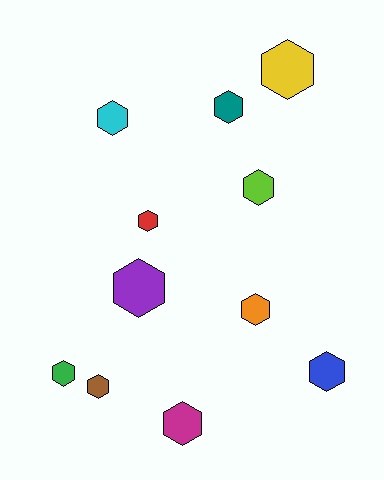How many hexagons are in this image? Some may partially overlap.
There are 11 hexagons.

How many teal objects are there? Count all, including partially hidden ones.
There is 1 teal object.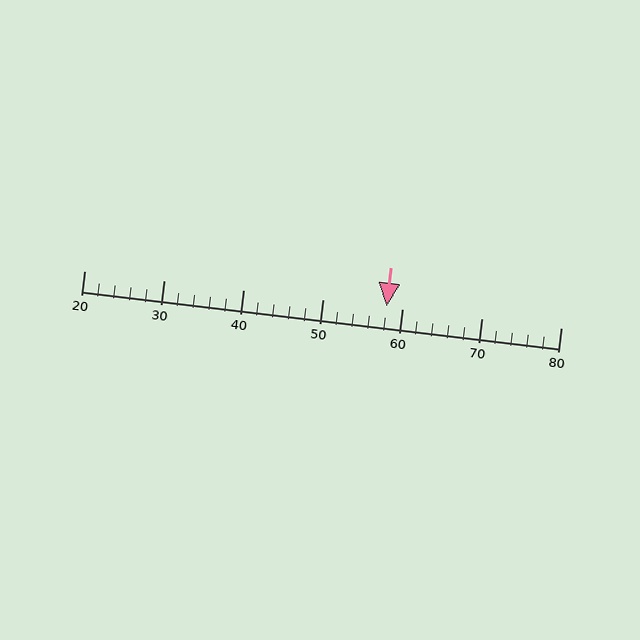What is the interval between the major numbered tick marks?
The major tick marks are spaced 10 units apart.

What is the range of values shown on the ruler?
The ruler shows values from 20 to 80.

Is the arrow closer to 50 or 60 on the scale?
The arrow is closer to 60.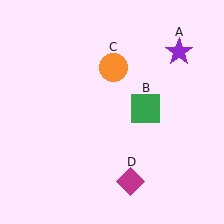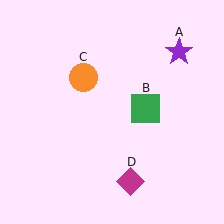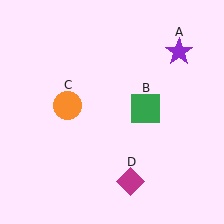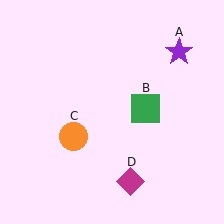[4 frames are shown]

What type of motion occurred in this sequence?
The orange circle (object C) rotated counterclockwise around the center of the scene.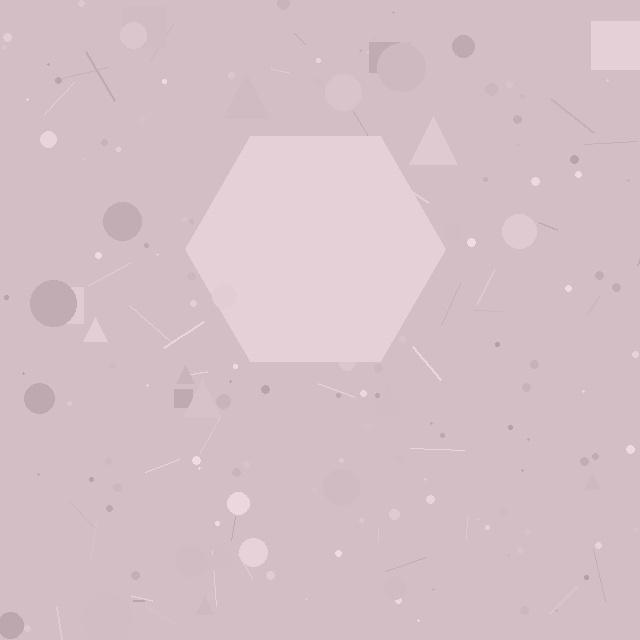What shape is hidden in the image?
A hexagon is hidden in the image.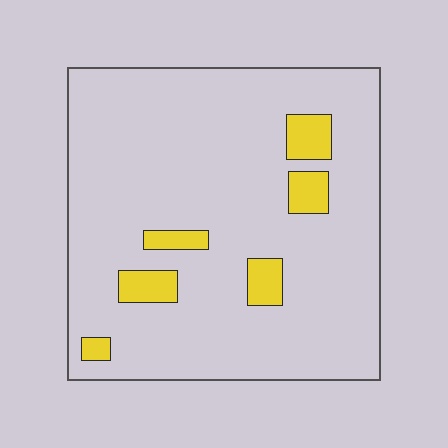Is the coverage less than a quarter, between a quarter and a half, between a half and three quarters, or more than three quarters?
Less than a quarter.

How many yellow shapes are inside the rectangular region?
6.